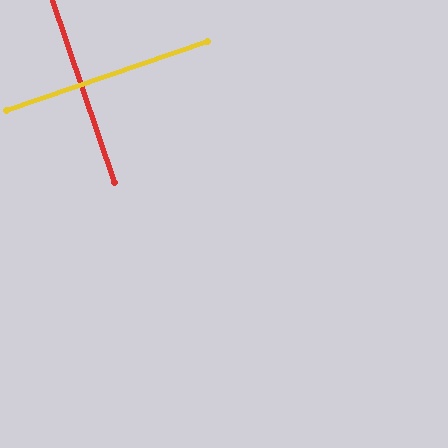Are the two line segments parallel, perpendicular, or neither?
Perpendicular — they meet at approximately 90°.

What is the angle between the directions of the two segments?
Approximately 90 degrees.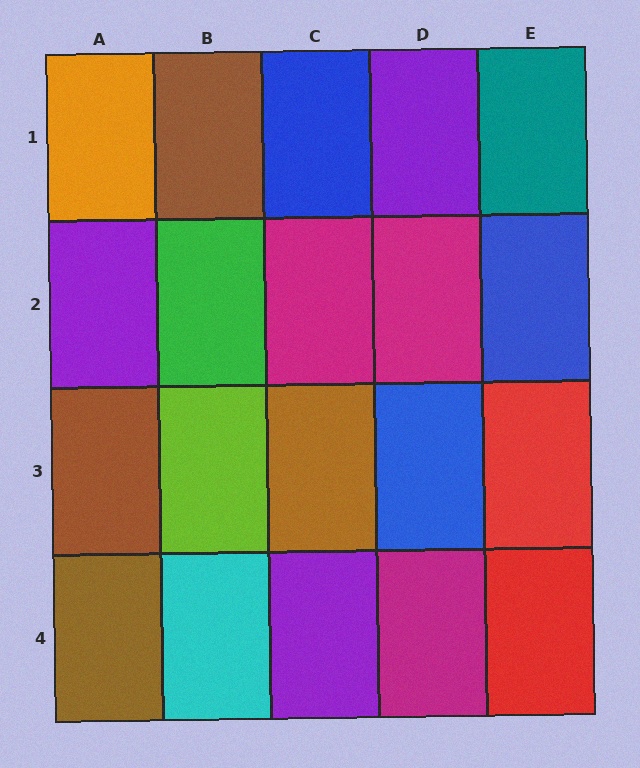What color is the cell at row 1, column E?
Teal.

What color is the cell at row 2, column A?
Purple.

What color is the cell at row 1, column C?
Blue.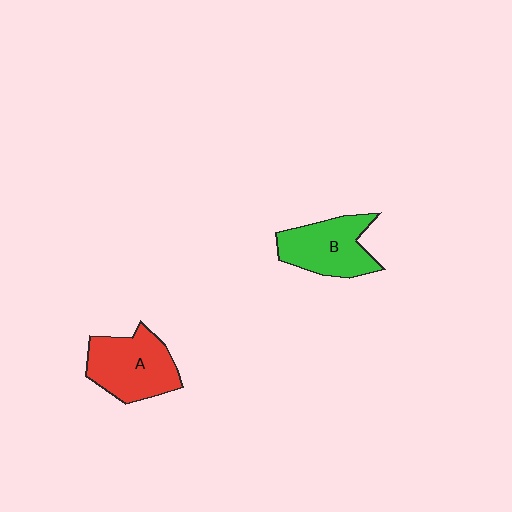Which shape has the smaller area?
Shape B (green).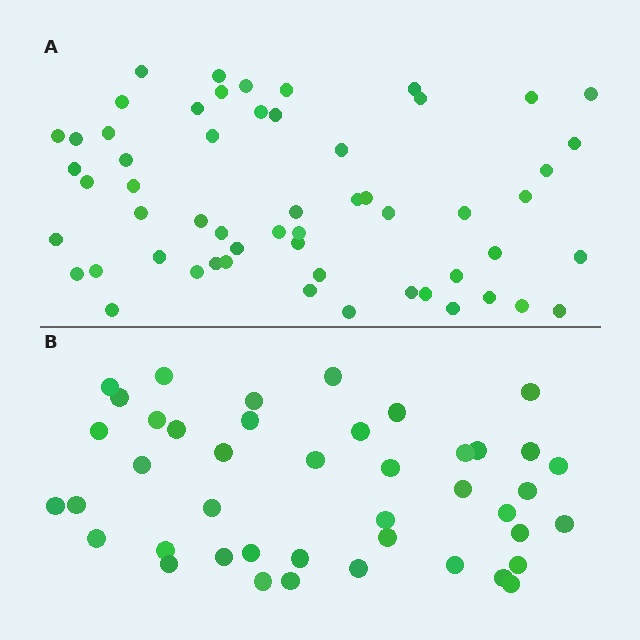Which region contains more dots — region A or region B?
Region A (the top region) has more dots.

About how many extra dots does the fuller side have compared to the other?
Region A has approximately 15 more dots than region B.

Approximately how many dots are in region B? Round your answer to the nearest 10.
About 40 dots. (The exact count is 43, which rounds to 40.)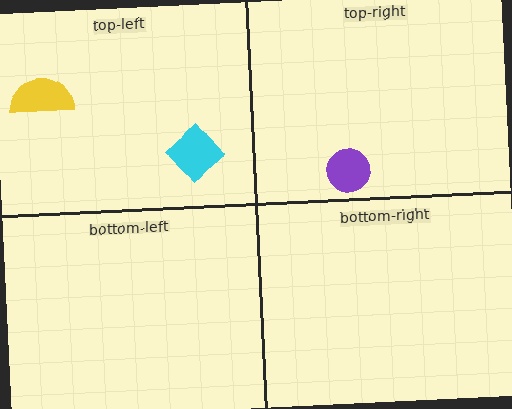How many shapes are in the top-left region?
2.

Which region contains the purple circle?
The top-right region.